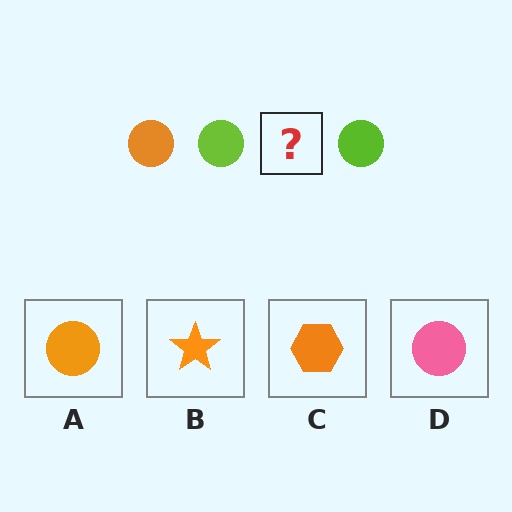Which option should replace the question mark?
Option A.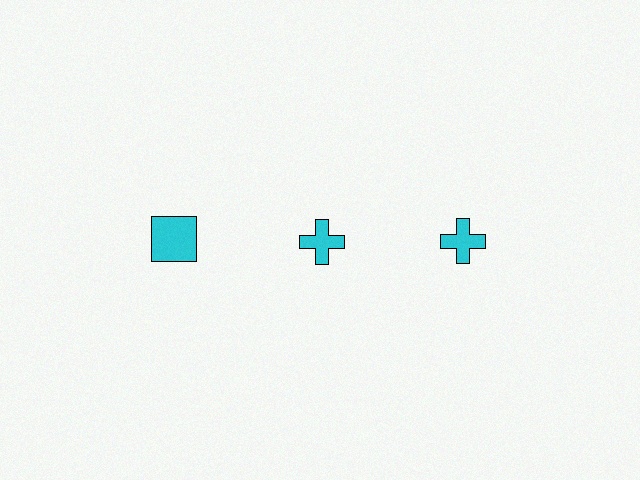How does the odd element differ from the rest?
It has a different shape: square instead of cross.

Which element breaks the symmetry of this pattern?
The cyan square in the top row, leftmost column breaks the symmetry. All other shapes are cyan crosses.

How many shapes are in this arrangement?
There are 3 shapes arranged in a grid pattern.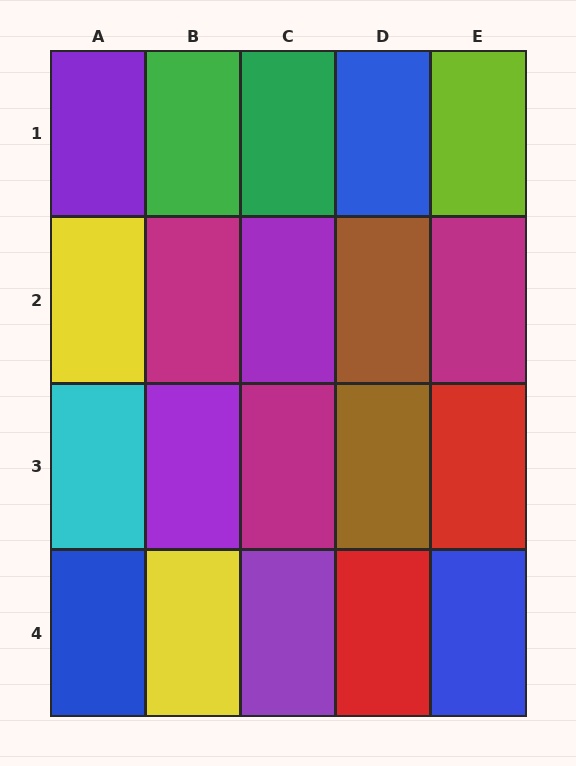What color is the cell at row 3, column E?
Red.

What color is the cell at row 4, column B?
Yellow.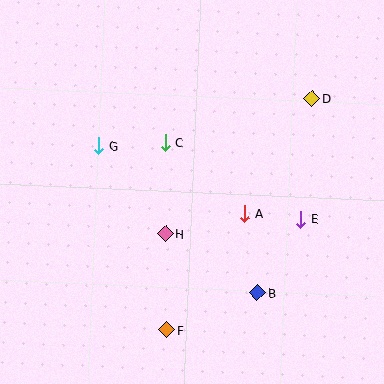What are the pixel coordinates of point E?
Point E is at (301, 219).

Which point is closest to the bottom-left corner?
Point F is closest to the bottom-left corner.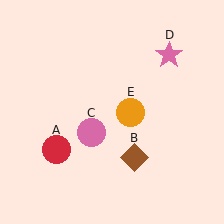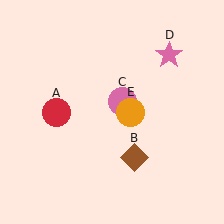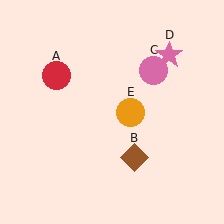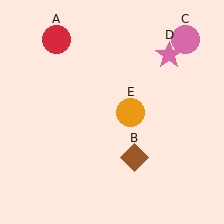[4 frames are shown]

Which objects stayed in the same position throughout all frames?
Brown diamond (object B) and pink star (object D) and orange circle (object E) remained stationary.